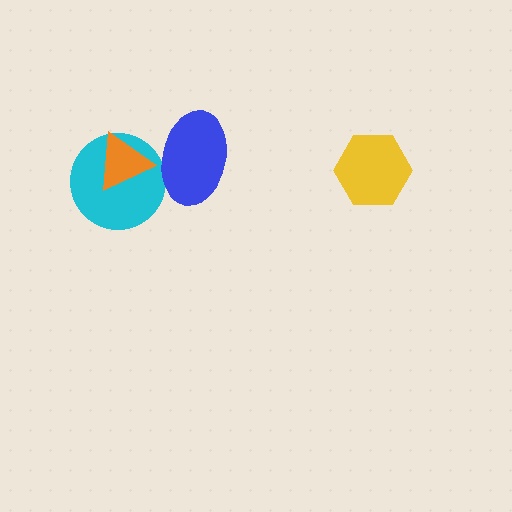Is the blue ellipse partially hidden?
Yes, it is partially covered by another shape.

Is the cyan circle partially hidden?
Yes, it is partially covered by another shape.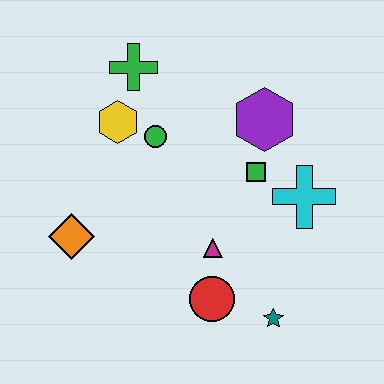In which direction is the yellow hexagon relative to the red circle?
The yellow hexagon is above the red circle.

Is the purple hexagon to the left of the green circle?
No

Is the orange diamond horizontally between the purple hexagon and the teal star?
No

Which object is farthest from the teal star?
The green cross is farthest from the teal star.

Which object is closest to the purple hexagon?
The green square is closest to the purple hexagon.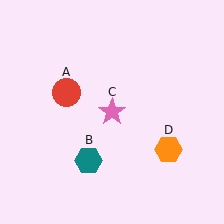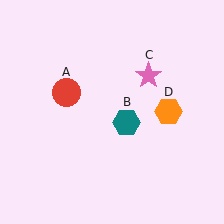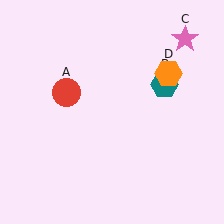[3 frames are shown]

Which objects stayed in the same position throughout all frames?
Red circle (object A) remained stationary.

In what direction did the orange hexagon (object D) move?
The orange hexagon (object D) moved up.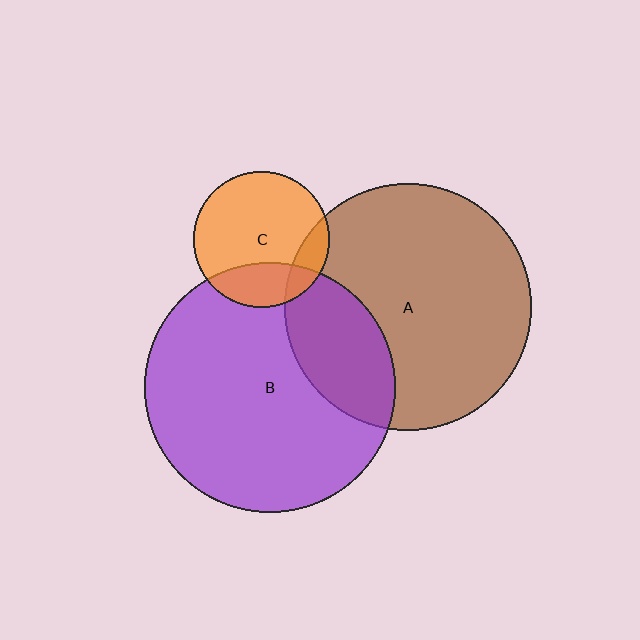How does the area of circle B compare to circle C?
Approximately 3.4 times.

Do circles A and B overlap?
Yes.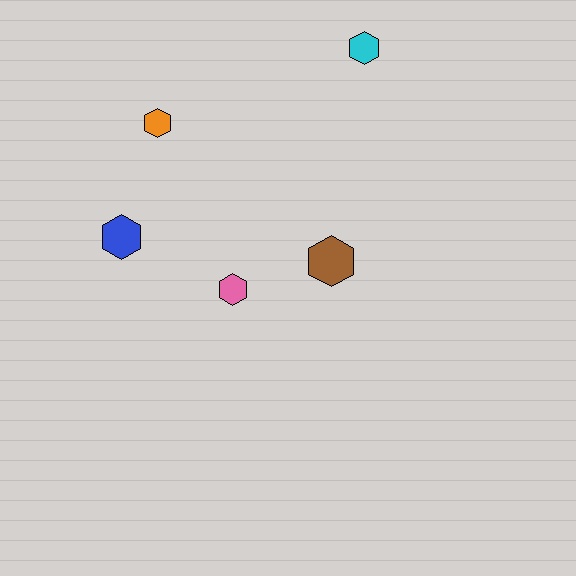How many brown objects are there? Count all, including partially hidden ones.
There is 1 brown object.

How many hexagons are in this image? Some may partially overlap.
There are 5 hexagons.